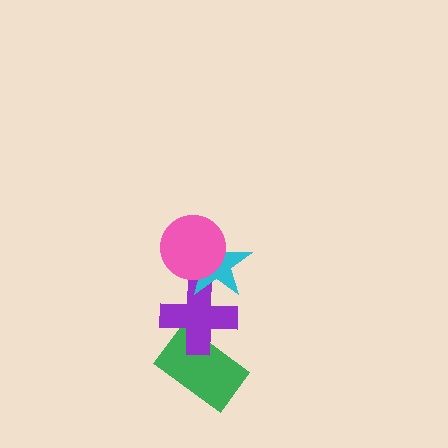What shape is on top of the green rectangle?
The purple cross is on top of the green rectangle.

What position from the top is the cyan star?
The cyan star is 2nd from the top.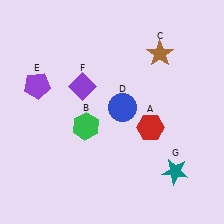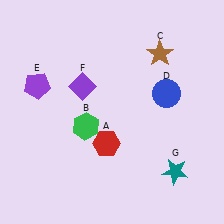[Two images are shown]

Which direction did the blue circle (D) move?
The blue circle (D) moved right.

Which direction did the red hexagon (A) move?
The red hexagon (A) moved left.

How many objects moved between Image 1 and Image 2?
2 objects moved between the two images.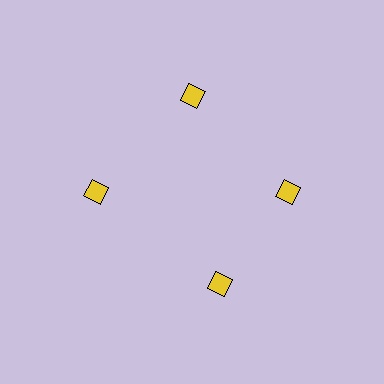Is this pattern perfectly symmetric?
No. The 4 yellow diamonds are arranged in a ring, but one element near the 6 o'clock position is rotated out of alignment along the ring, breaking the 4-fold rotational symmetry.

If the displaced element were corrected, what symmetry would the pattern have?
It would have 4-fold rotational symmetry — the pattern would map onto itself every 90 degrees.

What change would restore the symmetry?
The symmetry would be restored by rotating it back into even spacing with its neighbors so that all 4 diamonds sit at equal angles and equal distance from the center.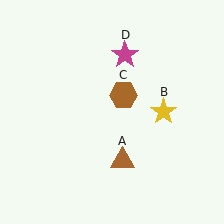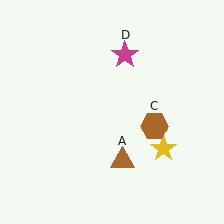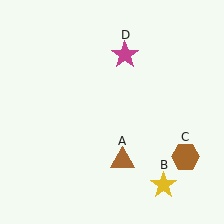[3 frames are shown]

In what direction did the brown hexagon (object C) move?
The brown hexagon (object C) moved down and to the right.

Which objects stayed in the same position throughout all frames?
Brown triangle (object A) and magenta star (object D) remained stationary.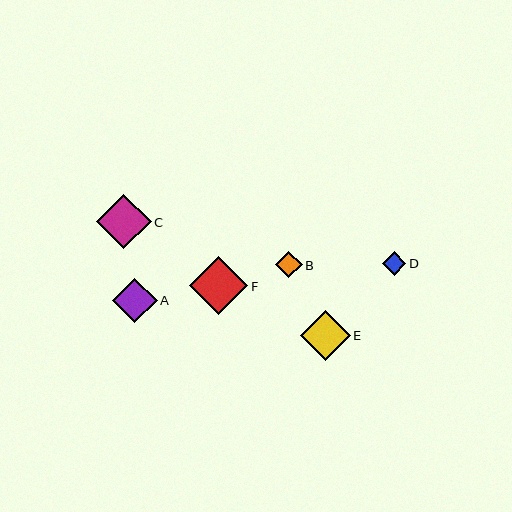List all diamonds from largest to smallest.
From largest to smallest: F, C, E, A, B, D.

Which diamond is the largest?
Diamond F is the largest with a size of approximately 58 pixels.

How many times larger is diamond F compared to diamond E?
Diamond F is approximately 1.2 times the size of diamond E.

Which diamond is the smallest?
Diamond D is the smallest with a size of approximately 24 pixels.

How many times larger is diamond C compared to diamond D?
Diamond C is approximately 2.3 times the size of diamond D.